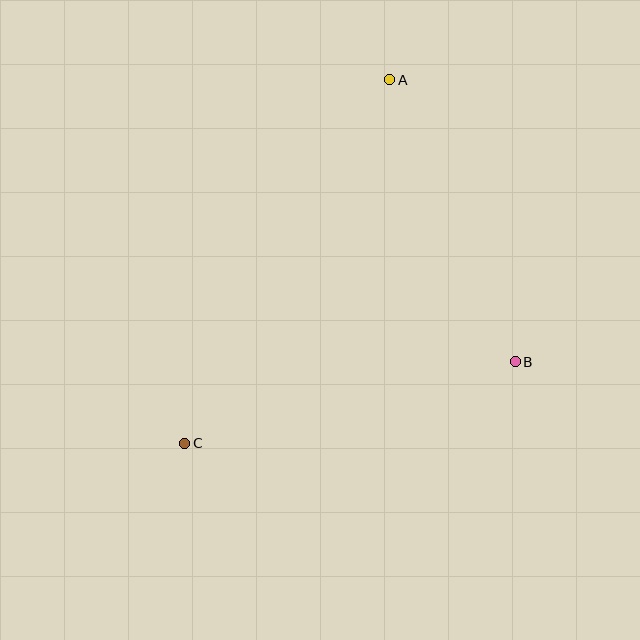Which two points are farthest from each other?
Points A and C are farthest from each other.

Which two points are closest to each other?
Points A and B are closest to each other.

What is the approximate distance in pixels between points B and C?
The distance between B and C is approximately 341 pixels.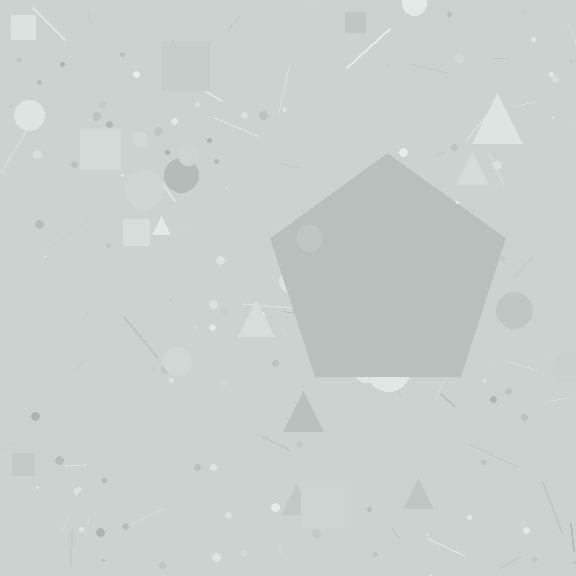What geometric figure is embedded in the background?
A pentagon is embedded in the background.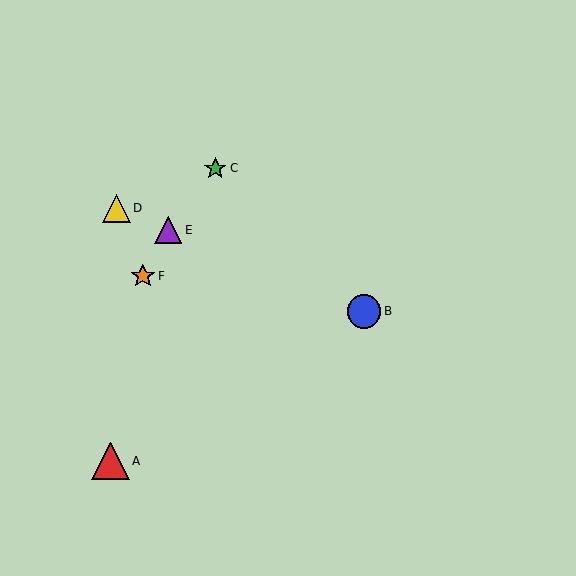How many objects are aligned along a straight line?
3 objects (B, D, E) are aligned along a straight line.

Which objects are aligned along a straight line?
Objects B, D, E are aligned along a straight line.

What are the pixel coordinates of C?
Object C is at (215, 168).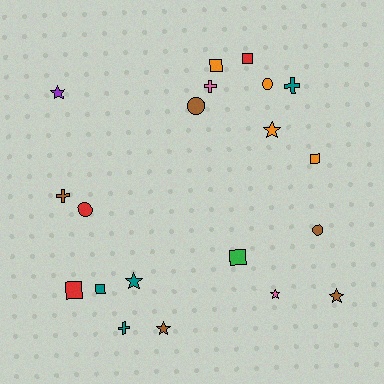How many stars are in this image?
There are 6 stars.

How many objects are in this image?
There are 20 objects.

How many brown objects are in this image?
There are 5 brown objects.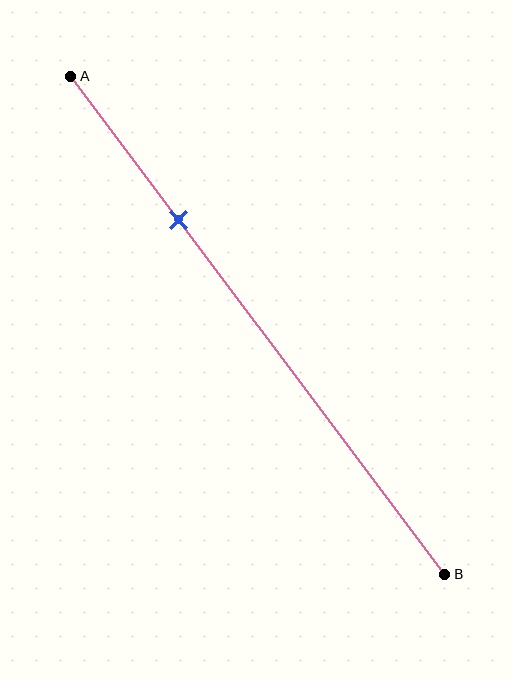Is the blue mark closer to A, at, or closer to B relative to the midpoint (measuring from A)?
The blue mark is closer to point A than the midpoint of segment AB.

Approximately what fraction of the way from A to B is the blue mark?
The blue mark is approximately 30% of the way from A to B.